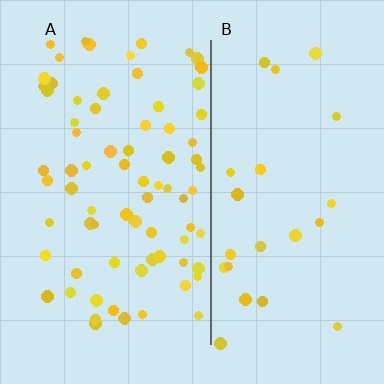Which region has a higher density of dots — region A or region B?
A (the left).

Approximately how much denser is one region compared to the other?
Approximately 3.1× — region A over region B.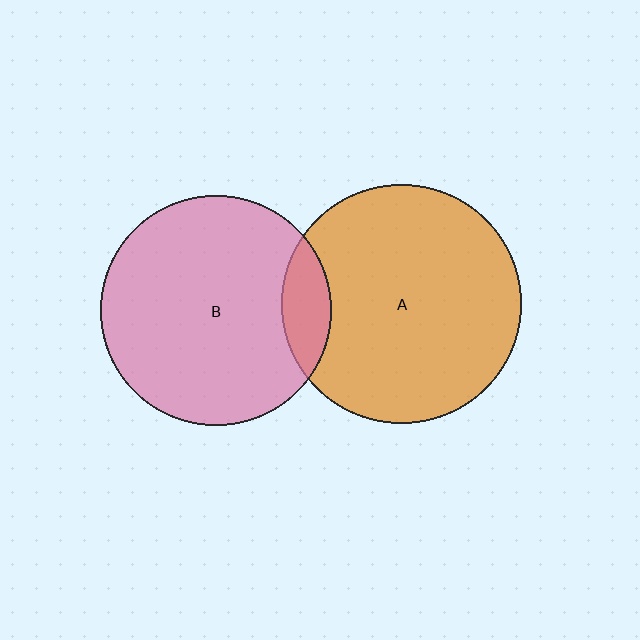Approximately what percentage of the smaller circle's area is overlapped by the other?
Approximately 10%.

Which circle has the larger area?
Circle A (orange).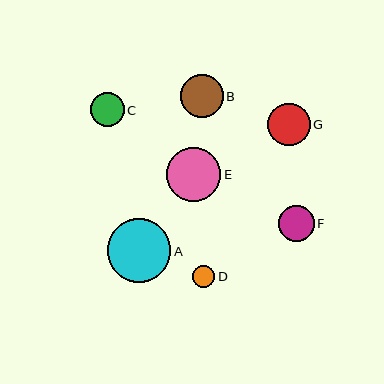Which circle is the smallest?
Circle D is the smallest with a size of approximately 22 pixels.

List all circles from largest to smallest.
From largest to smallest: A, E, B, G, F, C, D.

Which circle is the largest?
Circle A is the largest with a size of approximately 63 pixels.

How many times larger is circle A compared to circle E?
Circle A is approximately 1.2 times the size of circle E.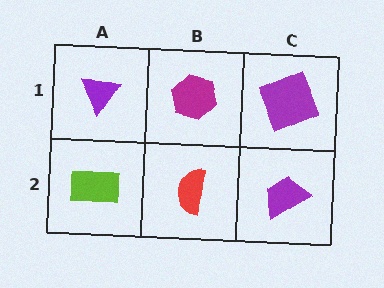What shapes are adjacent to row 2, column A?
A purple triangle (row 1, column A), a red semicircle (row 2, column B).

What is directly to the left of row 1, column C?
A magenta hexagon.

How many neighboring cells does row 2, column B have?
3.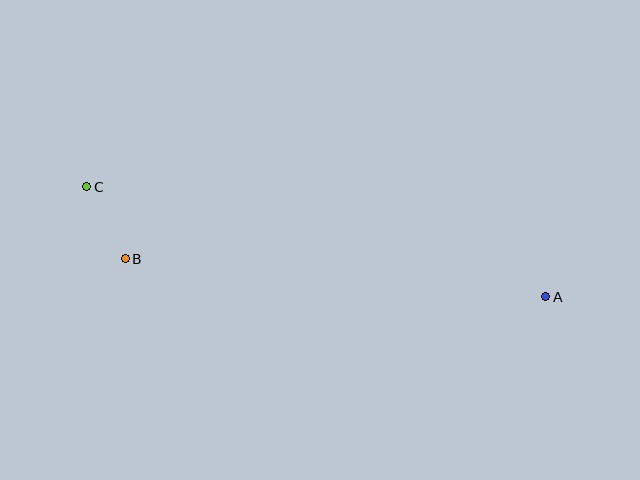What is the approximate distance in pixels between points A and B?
The distance between A and B is approximately 422 pixels.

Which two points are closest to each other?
Points B and C are closest to each other.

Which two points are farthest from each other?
Points A and C are farthest from each other.